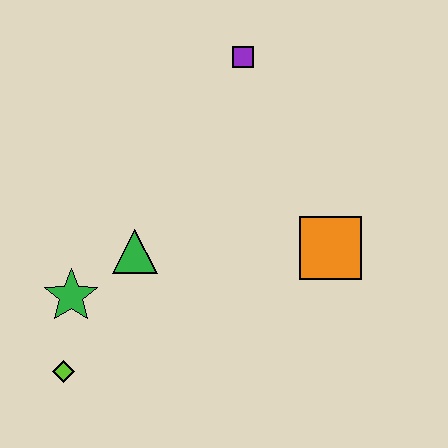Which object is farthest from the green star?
The purple square is farthest from the green star.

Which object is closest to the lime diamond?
The green star is closest to the lime diamond.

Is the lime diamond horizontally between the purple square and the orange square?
No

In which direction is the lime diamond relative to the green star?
The lime diamond is below the green star.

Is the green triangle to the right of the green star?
Yes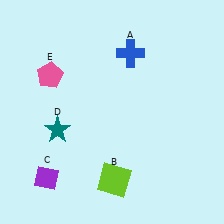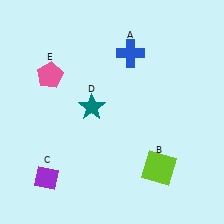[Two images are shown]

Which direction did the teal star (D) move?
The teal star (D) moved right.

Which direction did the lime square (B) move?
The lime square (B) moved right.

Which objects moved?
The objects that moved are: the lime square (B), the teal star (D).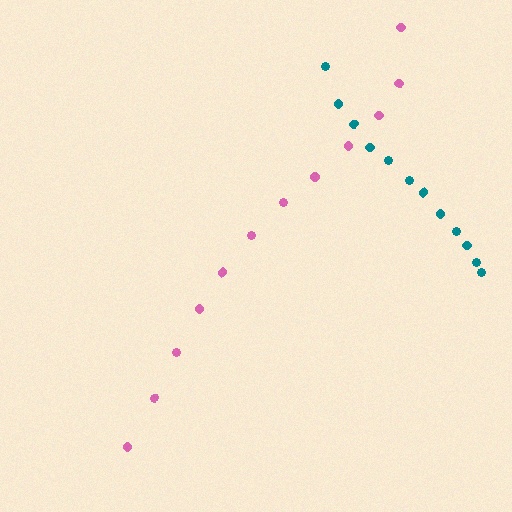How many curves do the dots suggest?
There are 2 distinct paths.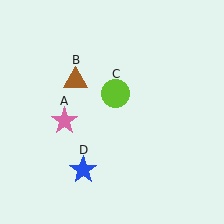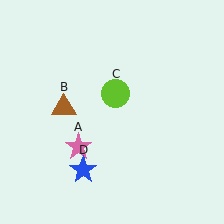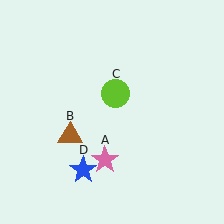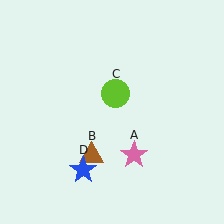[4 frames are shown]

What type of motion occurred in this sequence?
The pink star (object A), brown triangle (object B) rotated counterclockwise around the center of the scene.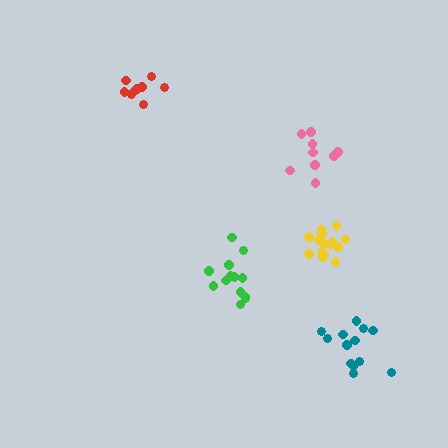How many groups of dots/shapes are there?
There are 5 groups.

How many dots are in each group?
Group 1: 13 dots, Group 2: 9 dots, Group 3: 9 dots, Group 4: 15 dots, Group 5: 13 dots (59 total).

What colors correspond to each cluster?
The clusters are colored: green, pink, red, yellow, teal.